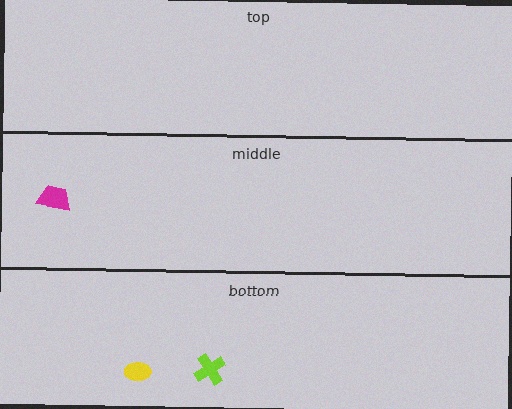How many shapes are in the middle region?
1.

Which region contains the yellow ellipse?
The bottom region.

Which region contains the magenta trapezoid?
The middle region.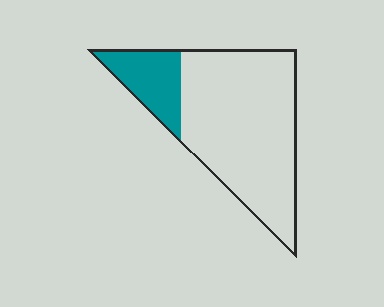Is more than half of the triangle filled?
No.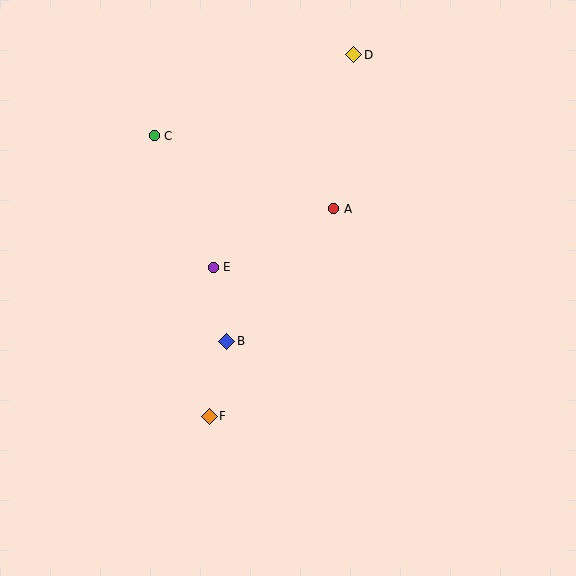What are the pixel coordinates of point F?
Point F is at (209, 416).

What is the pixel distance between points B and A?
The distance between B and A is 171 pixels.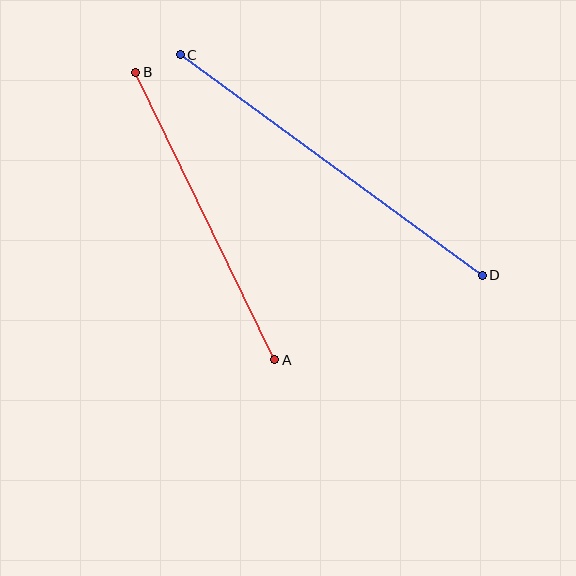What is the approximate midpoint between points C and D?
The midpoint is at approximately (331, 165) pixels.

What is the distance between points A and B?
The distance is approximately 319 pixels.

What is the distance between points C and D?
The distance is approximately 374 pixels.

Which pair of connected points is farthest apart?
Points C and D are farthest apart.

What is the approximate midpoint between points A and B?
The midpoint is at approximately (205, 216) pixels.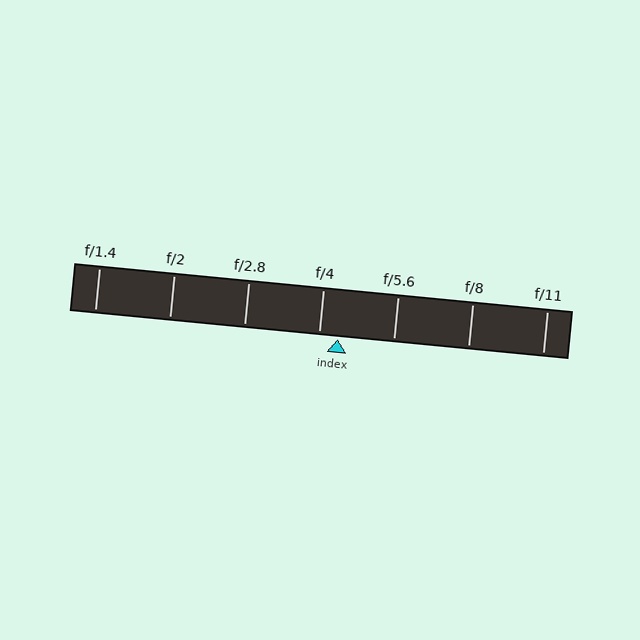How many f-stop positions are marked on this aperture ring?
There are 7 f-stop positions marked.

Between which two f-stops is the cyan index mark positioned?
The index mark is between f/4 and f/5.6.